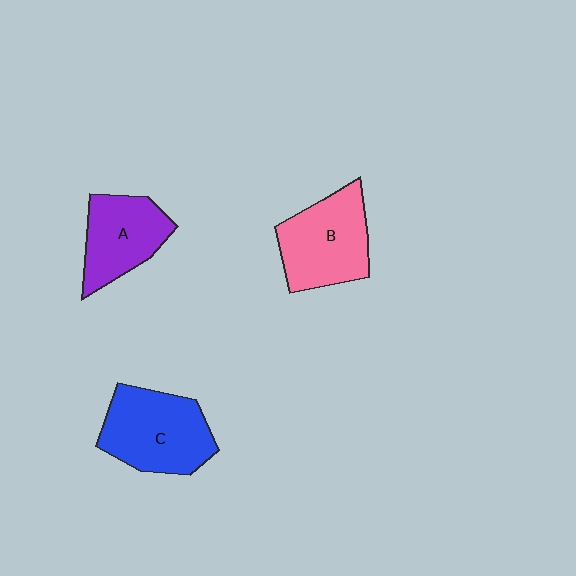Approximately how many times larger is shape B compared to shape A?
Approximately 1.2 times.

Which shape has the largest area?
Shape C (blue).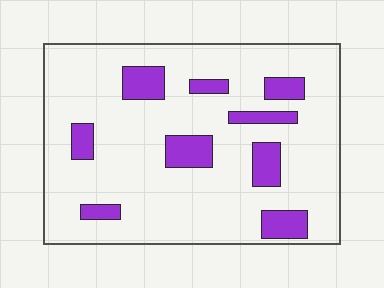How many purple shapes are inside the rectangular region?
9.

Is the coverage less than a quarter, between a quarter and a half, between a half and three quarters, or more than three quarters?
Less than a quarter.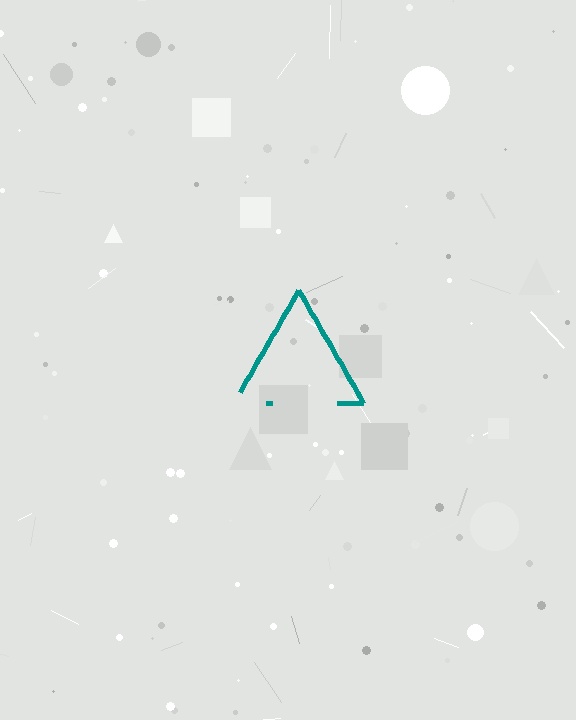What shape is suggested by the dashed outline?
The dashed outline suggests a triangle.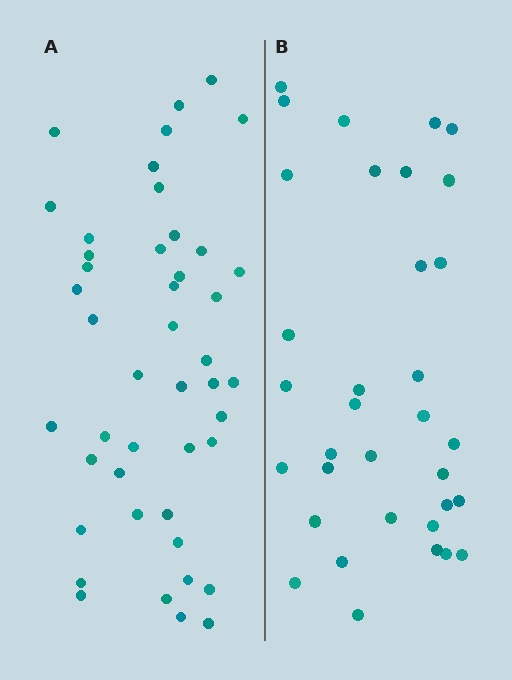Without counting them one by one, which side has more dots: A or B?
Region A (the left region) has more dots.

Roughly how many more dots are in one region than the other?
Region A has roughly 12 or so more dots than region B.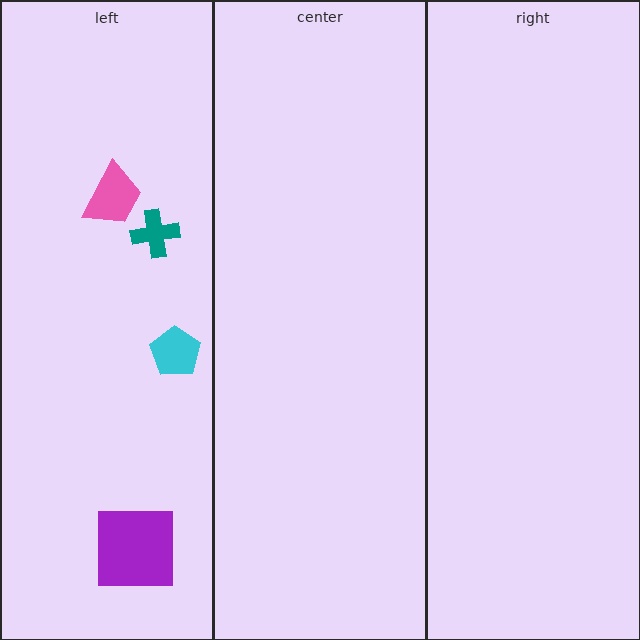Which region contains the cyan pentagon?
The left region.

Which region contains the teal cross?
The left region.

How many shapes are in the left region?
4.